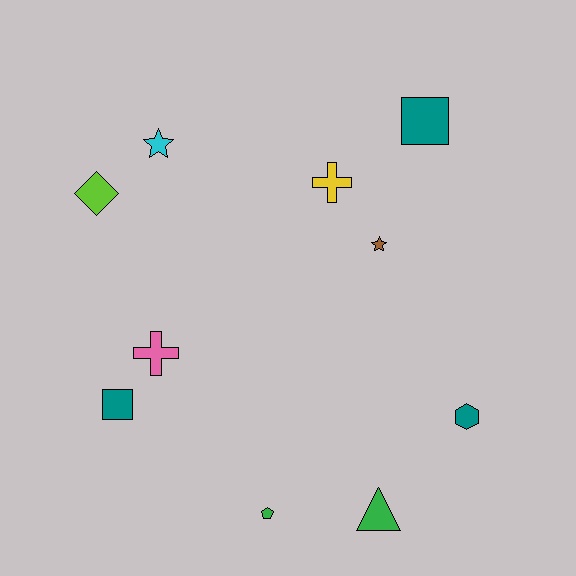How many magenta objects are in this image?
There are no magenta objects.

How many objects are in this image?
There are 10 objects.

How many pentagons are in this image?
There is 1 pentagon.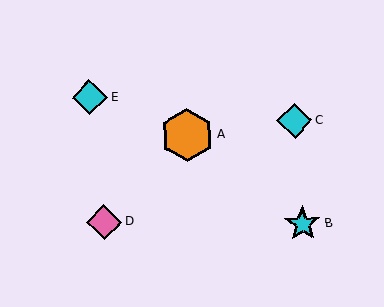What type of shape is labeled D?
Shape D is a pink diamond.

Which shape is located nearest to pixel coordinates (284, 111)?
The cyan diamond (labeled C) at (295, 121) is nearest to that location.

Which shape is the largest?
The orange hexagon (labeled A) is the largest.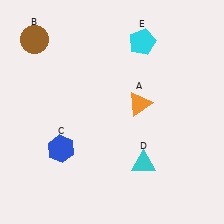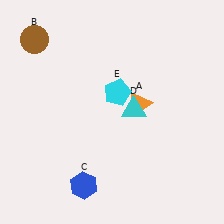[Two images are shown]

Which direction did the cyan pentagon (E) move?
The cyan pentagon (E) moved down.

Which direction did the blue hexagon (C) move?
The blue hexagon (C) moved down.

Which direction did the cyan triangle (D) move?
The cyan triangle (D) moved up.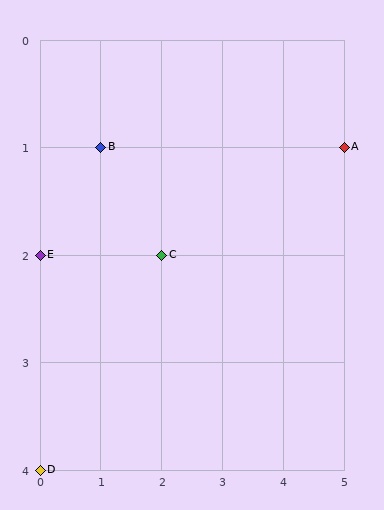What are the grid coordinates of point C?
Point C is at grid coordinates (2, 2).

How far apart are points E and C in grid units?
Points E and C are 2 columns apart.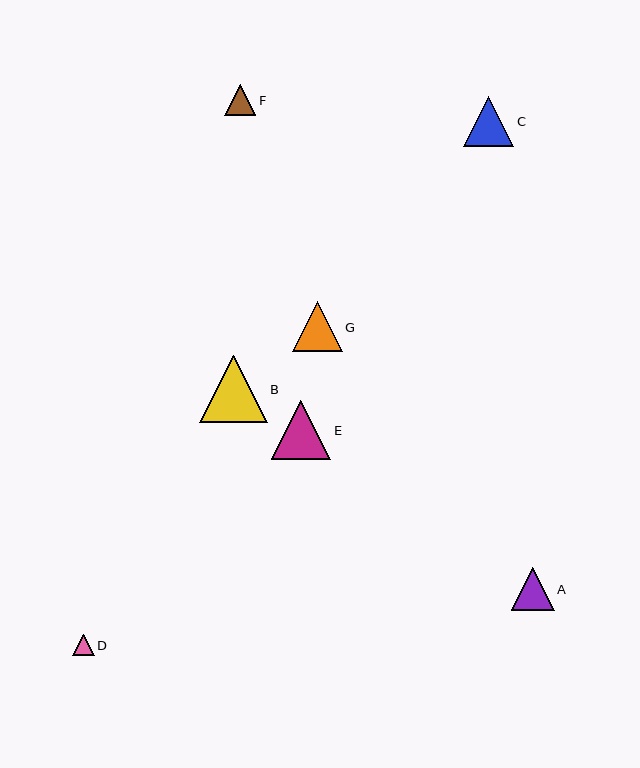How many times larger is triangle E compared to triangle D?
Triangle E is approximately 2.8 times the size of triangle D.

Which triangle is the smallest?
Triangle D is the smallest with a size of approximately 21 pixels.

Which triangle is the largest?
Triangle B is the largest with a size of approximately 68 pixels.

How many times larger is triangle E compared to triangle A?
Triangle E is approximately 1.4 times the size of triangle A.